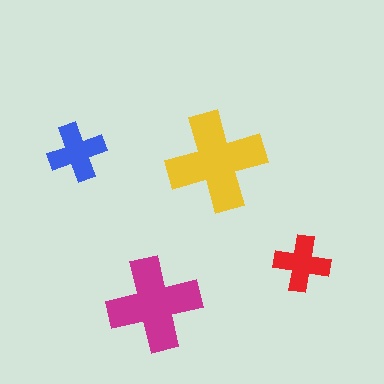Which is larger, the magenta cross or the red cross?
The magenta one.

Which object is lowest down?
The magenta cross is bottommost.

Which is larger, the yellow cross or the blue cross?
The yellow one.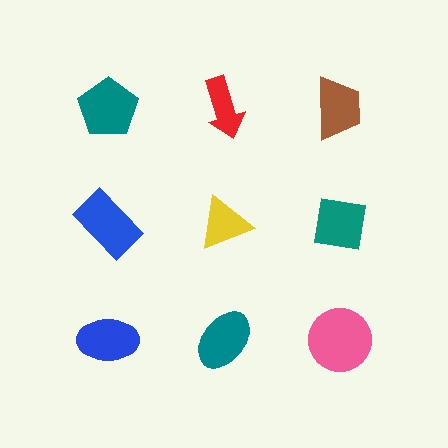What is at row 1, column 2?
A red arrow.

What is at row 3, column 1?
A blue ellipse.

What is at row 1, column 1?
A teal pentagon.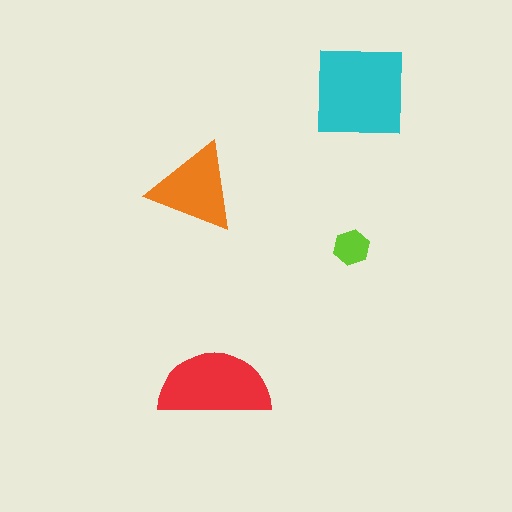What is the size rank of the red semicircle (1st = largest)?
2nd.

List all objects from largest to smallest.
The cyan square, the red semicircle, the orange triangle, the lime hexagon.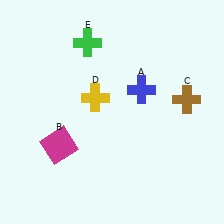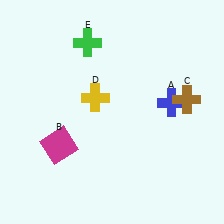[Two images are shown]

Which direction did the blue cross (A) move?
The blue cross (A) moved right.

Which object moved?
The blue cross (A) moved right.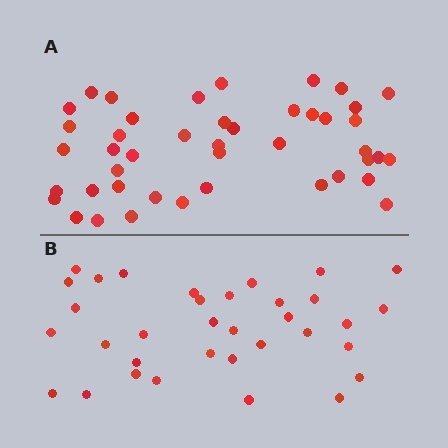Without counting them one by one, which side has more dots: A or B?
Region A (the top region) has more dots.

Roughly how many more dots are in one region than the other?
Region A has roughly 10 or so more dots than region B.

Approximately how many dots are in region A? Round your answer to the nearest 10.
About 40 dots. (The exact count is 44, which rounds to 40.)